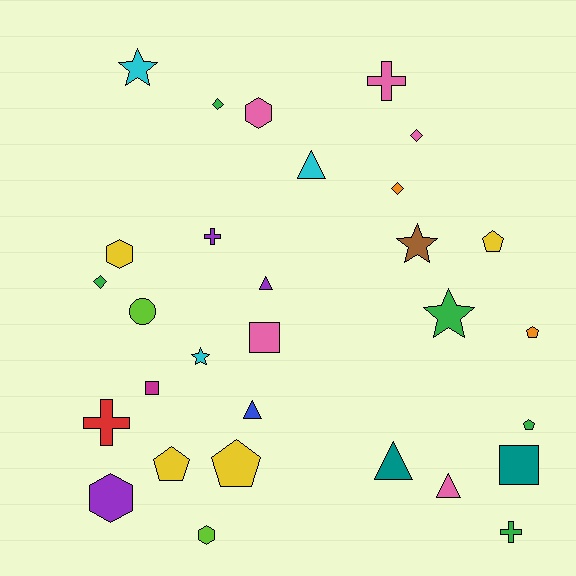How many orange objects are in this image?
There are 2 orange objects.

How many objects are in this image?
There are 30 objects.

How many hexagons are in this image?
There are 4 hexagons.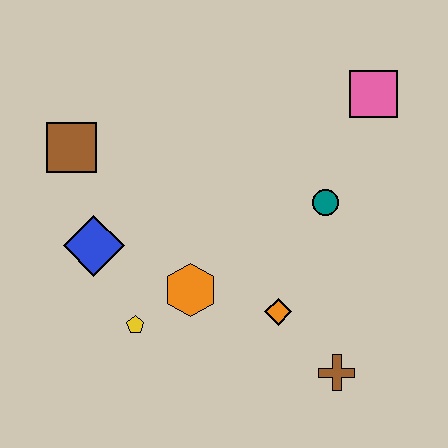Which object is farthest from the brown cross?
The brown square is farthest from the brown cross.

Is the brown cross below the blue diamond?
Yes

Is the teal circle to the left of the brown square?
No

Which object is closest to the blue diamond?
The yellow pentagon is closest to the blue diamond.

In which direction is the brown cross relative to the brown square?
The brown cross is to the right of the brown square.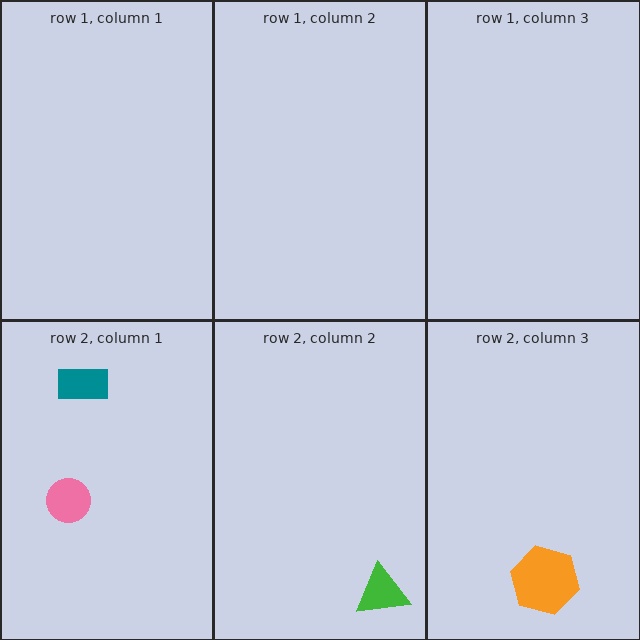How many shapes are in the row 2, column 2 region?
1.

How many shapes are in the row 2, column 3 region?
1.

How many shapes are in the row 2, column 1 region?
2.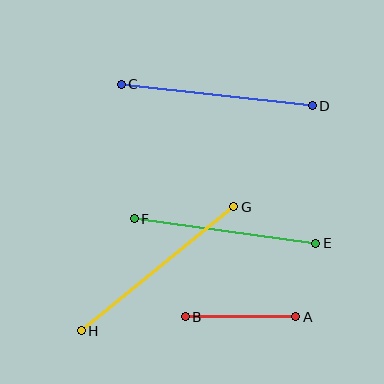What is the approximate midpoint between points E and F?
The midpoint is at approximately (225, 231) pixels.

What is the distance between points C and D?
The distance is approximately 192 pixels.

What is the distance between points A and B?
The distance is approximately 110 pixels.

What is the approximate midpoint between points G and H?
The midpoint is at approximately (157, 269) pixels.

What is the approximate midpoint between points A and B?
The midpoint is at approximately (240, 317) pixels.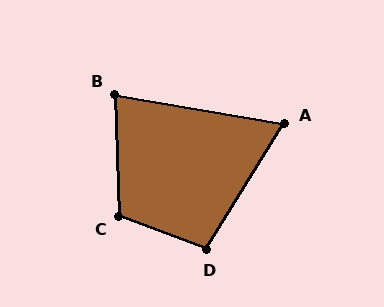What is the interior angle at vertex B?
Approximately 79 degrees (acute).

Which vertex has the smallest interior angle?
A, at approximately 68 degrees.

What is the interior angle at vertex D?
Approximately 101 degrees (obtuse).